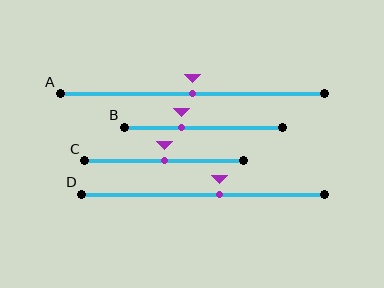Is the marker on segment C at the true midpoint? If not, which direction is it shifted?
Yes, the marker on segment C is at the true midpoint.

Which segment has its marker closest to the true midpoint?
Segment A has its marker closest to the true midpoint.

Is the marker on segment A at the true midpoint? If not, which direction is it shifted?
Yes, the marker on segment A is at the true midpoint.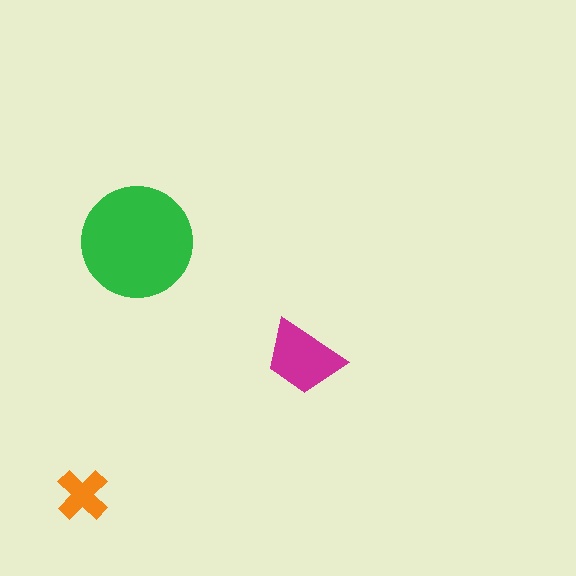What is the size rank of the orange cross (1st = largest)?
3rd.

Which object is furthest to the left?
The orange cross is leftmost.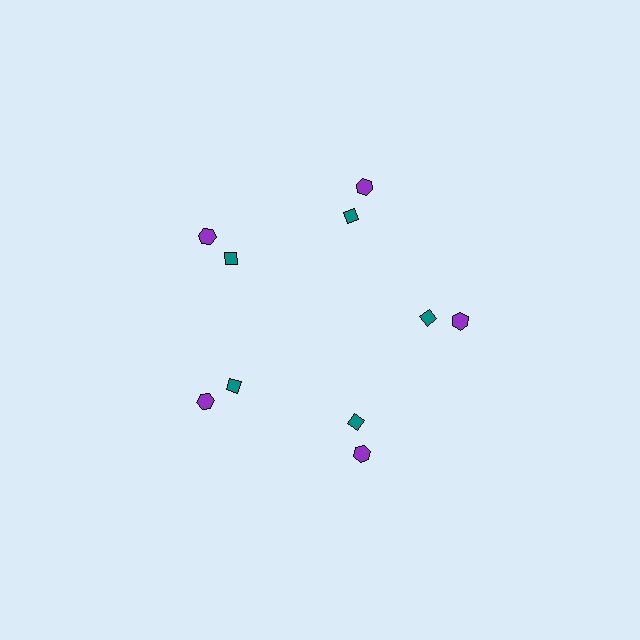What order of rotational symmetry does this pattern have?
This pattern has 5-fold rotational symmetry.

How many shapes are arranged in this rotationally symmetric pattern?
There are 10 shapes, arranged in 5 groups of 2.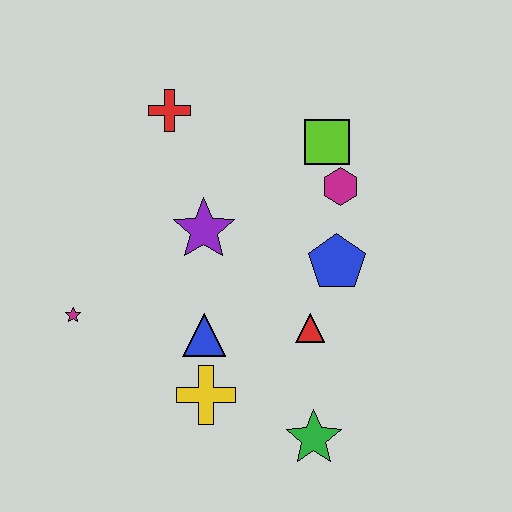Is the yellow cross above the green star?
Yes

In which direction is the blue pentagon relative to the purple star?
The blue pentagon is to the right of the purple star.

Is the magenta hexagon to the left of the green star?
No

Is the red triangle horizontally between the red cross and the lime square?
Yes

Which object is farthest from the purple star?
The green star is farthest from the purple star.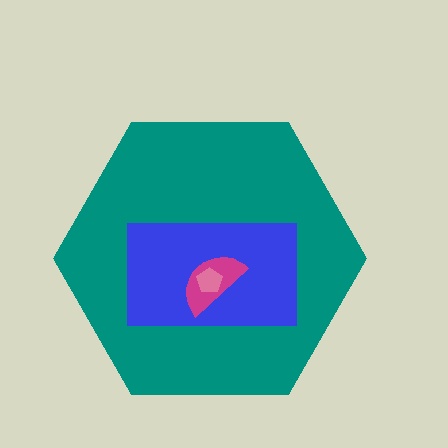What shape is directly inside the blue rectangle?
The magenta semicircle.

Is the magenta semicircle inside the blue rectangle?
Yes.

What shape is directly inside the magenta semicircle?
The pink pentagon.